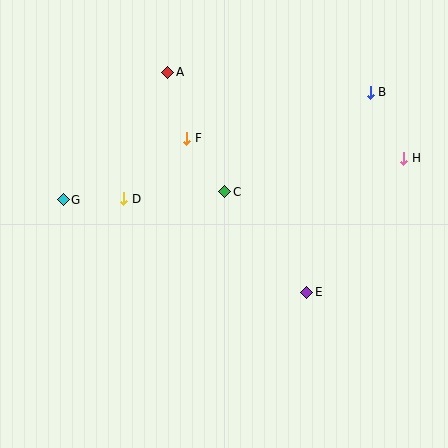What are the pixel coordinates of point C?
Point C is at (225, 192).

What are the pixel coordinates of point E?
Point E is at (307, 292).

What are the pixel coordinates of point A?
Point A is at (168, 72).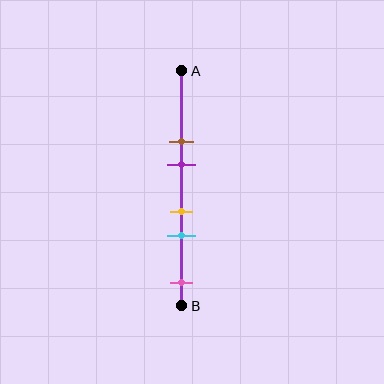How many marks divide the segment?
There are 5 marks dividing the segment.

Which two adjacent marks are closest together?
The yellow and cyan marks are the closest adjacent pair.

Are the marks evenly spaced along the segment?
No, the marks are not evenly spaced.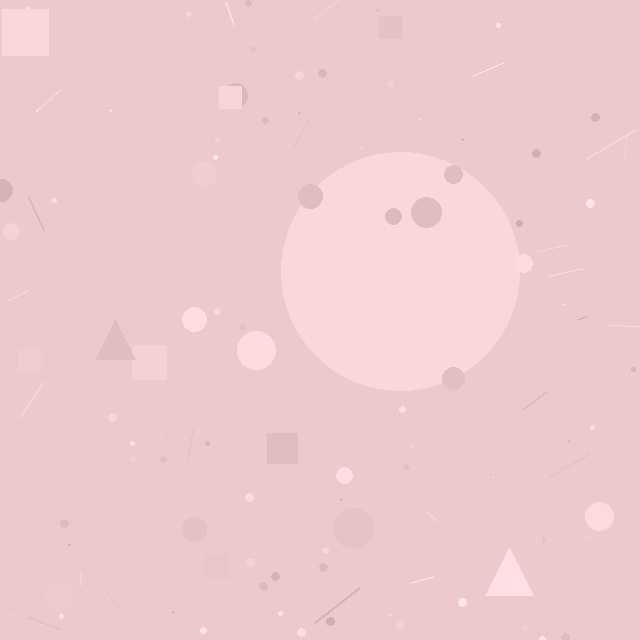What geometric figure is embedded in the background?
A circle is embedded in the background.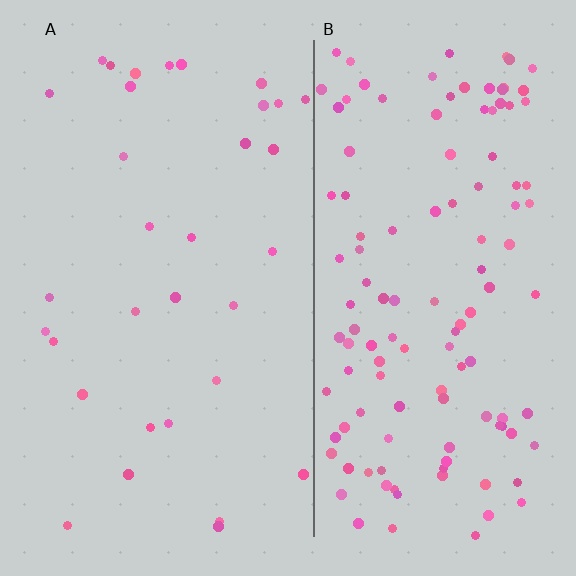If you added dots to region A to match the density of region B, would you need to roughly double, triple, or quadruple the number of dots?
Approximately quadruple.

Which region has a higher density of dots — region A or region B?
B (the right).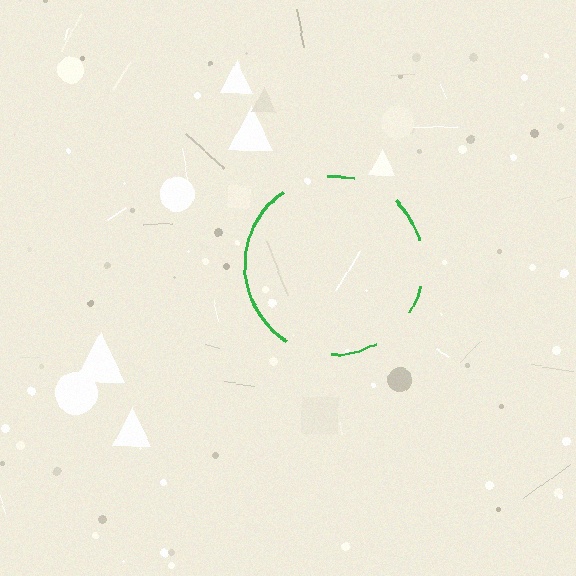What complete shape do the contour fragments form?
The contour fragments form a circle.